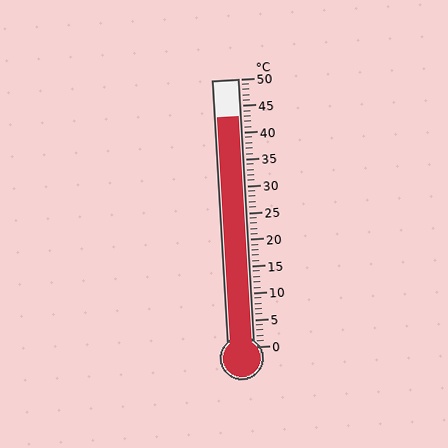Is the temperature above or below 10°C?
The temperature is above 10°C.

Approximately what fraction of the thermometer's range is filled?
The thermometer is filled to approximately 85% of its range.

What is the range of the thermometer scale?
The thermometer scale ranges from 0°C to 50°C.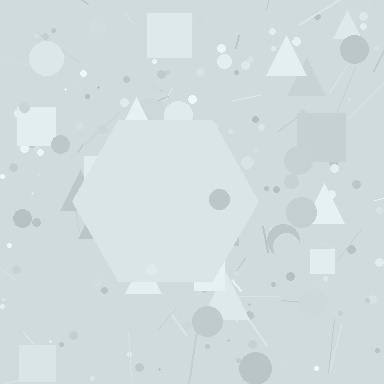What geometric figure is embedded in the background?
A hexagon is embedded in the background.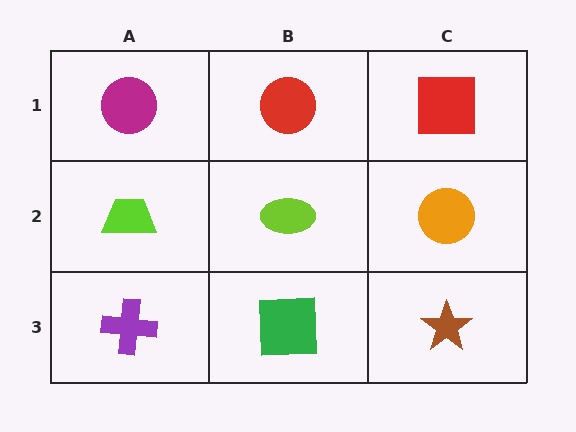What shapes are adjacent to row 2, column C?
A red square (row 1, column C), a brown star (row 3, column C), a lime ellipse (row 2, column B).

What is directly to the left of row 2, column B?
A lime trapezoid.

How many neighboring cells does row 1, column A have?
2.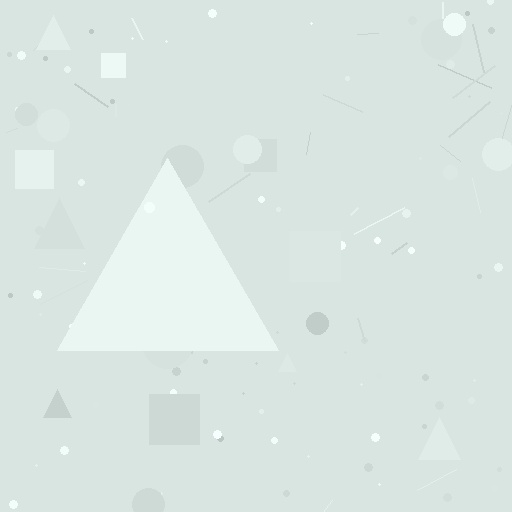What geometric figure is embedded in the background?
A triangle is embedded in the background.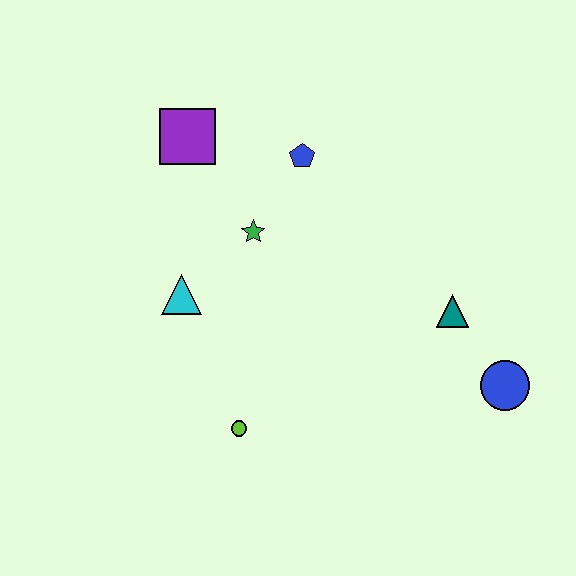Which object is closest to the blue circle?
The teal triangle is closest to the blue circle.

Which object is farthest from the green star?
The blue circle is farthest from the green star.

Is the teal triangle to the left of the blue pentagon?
No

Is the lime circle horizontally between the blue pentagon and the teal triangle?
No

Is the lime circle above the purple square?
No